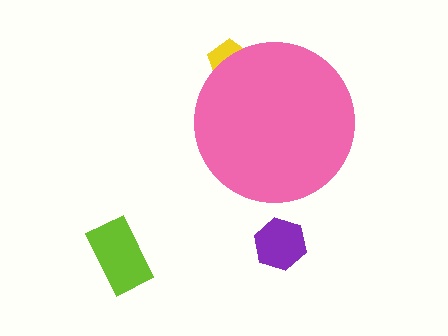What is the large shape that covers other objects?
A pink circle.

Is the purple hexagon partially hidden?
No, the purple hexagon is fully visible.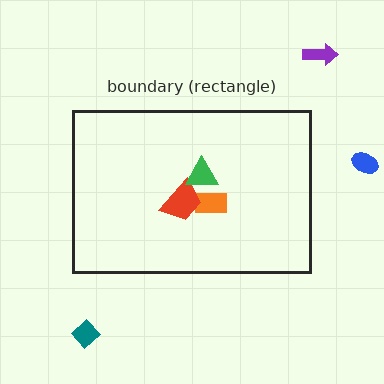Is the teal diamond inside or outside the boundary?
Outside.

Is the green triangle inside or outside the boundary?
Inside.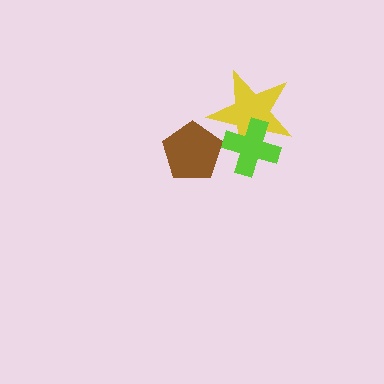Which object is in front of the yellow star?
The lime cross is in front of the yellow star.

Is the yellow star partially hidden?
Yes, it is partially covered by another shape.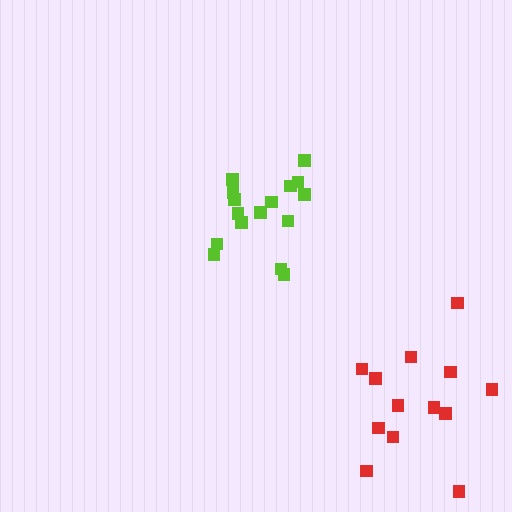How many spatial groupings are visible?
There are 2 spatial groupings.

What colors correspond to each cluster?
The clusters are colored: lime, red.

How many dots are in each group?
Group 1: 16 dots, Group 2: 13 dots (29 total).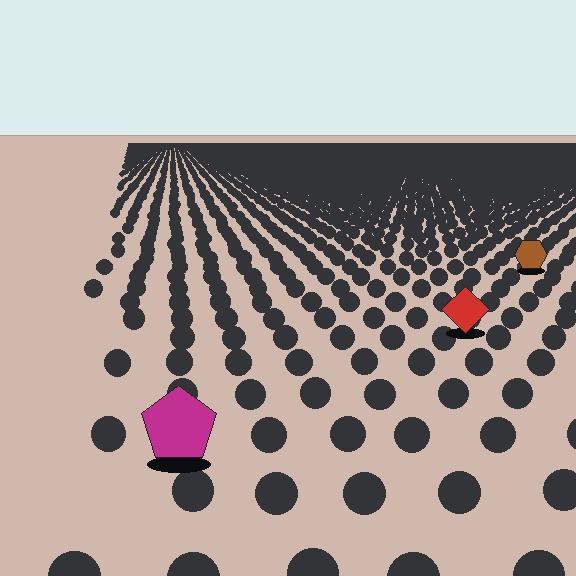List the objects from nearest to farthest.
From nearest to farthest: the magenta pentagon, the red diamond, the brown hexagon.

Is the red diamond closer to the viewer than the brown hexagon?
Yes. The red diamond is closer — you can tell from the texture gradient: the ground texture is coarser near it.